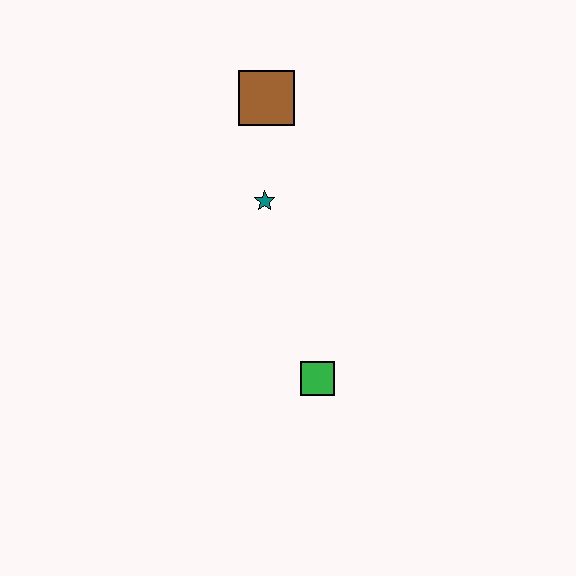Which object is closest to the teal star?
The brown square is closest to the teal star.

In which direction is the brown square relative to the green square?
The brown square is above the green square.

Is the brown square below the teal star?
No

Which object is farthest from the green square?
The brown square is farthest from the green square.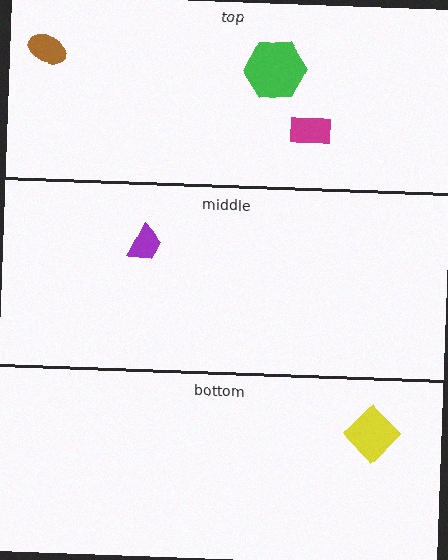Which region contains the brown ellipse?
The top region.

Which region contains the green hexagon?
The top region.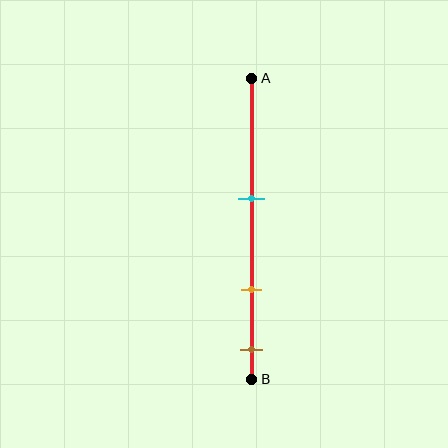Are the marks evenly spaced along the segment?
Yes, the marks are approximately evenly spaced.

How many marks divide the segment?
There are 3 marks dividing the segment.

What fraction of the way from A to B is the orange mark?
The orange mark is approximately 70% (0.7) of the way from A to B.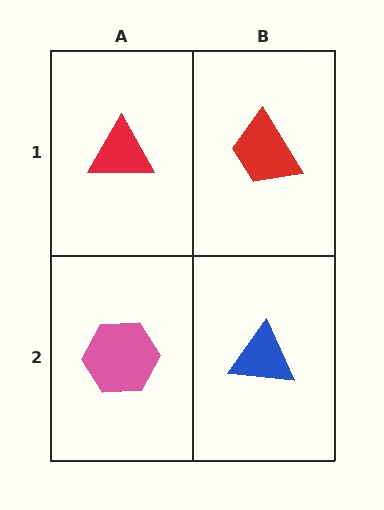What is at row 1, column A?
A red triangle.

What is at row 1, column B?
A red trapezoid.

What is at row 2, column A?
A pink hexagon.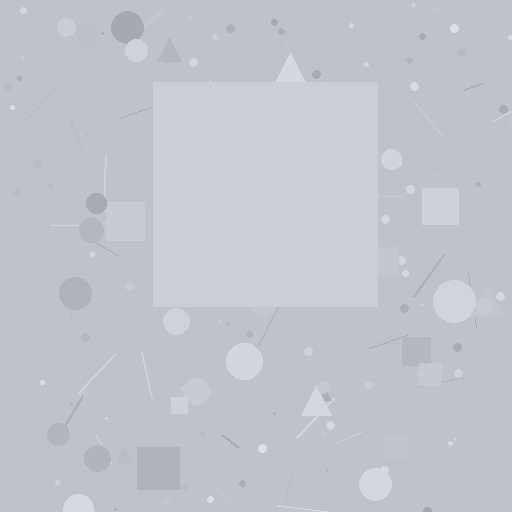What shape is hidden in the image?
A square is hidden in the image.